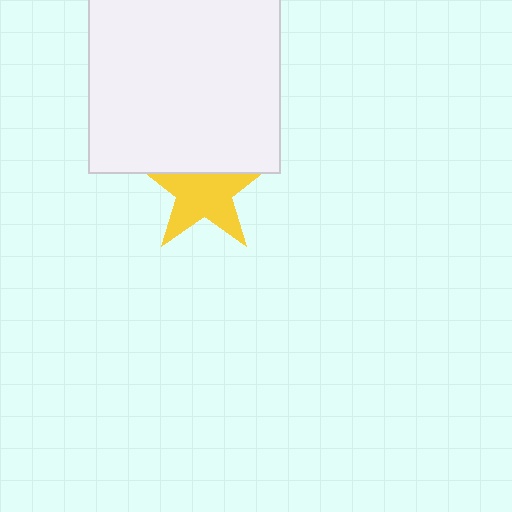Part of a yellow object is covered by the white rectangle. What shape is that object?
It is a star.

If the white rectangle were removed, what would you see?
You would see the complete yellow star.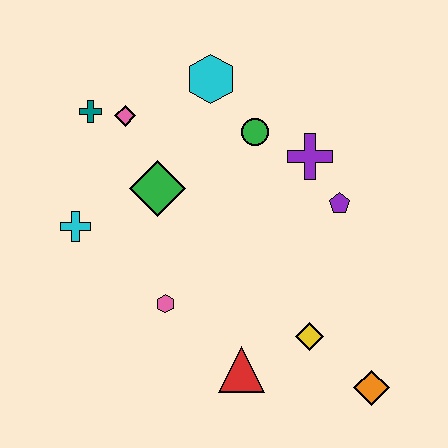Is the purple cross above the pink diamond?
No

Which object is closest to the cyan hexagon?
The green circle is closest to the cyan hexagon.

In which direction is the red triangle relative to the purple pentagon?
The red triangle is below the purple pentagon.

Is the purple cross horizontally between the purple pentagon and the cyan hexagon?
Yes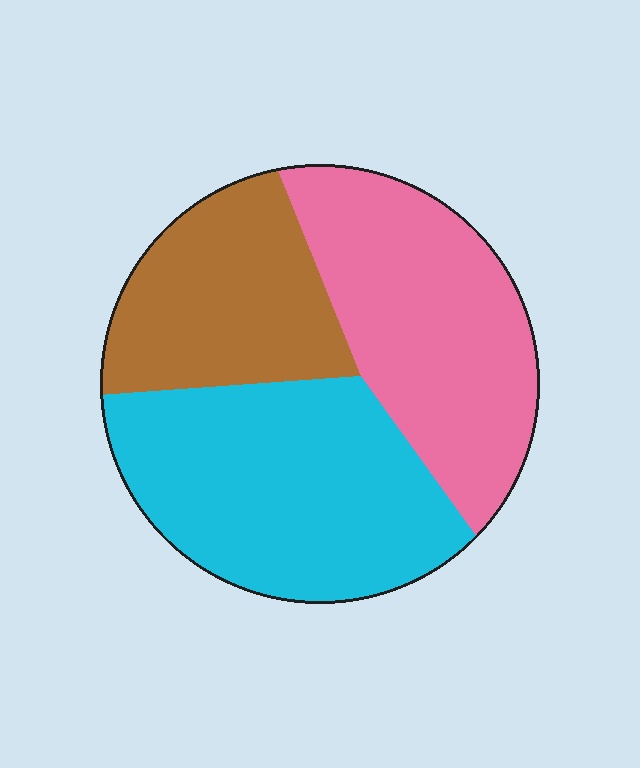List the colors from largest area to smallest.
From largest to smallest: cyan, pink, brown.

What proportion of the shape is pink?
Pink takes up about one third (1/3) of the shape.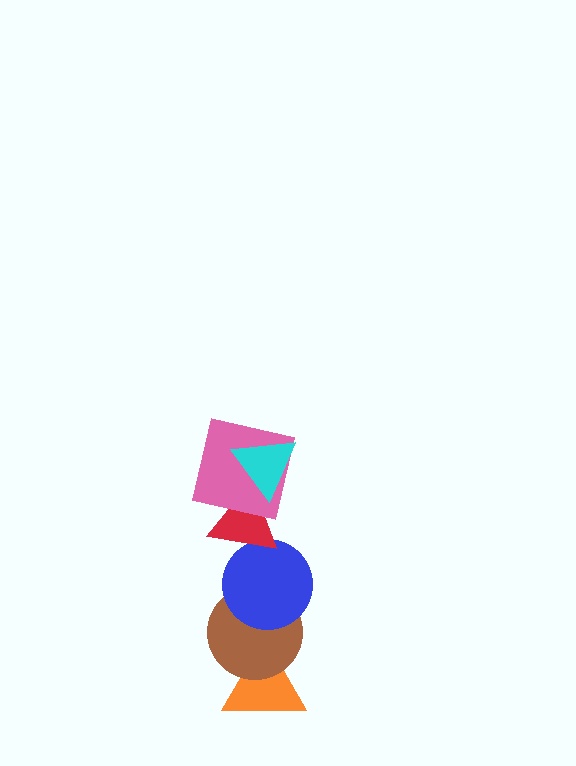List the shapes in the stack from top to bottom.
From top to bottom: the cyan triangle, the pink square, the red triangle, the blue circle, the brown circle, the orange triangle.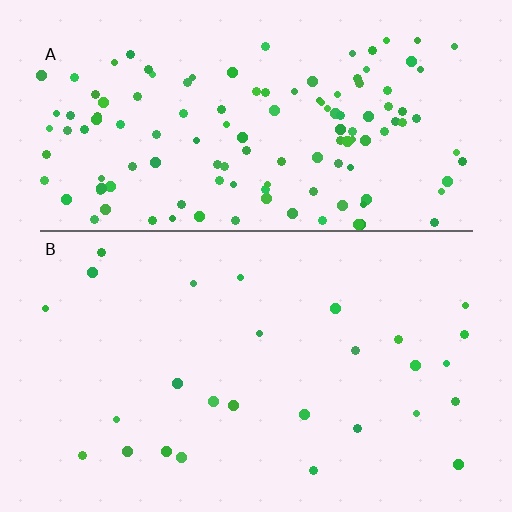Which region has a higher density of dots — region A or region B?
A (the top).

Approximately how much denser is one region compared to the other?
Approximately 4.9× — region A over region B.